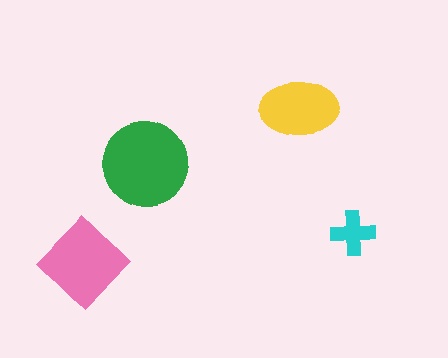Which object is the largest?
The green circle.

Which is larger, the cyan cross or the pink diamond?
The pink diamond.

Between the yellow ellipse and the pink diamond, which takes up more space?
The pink diamond.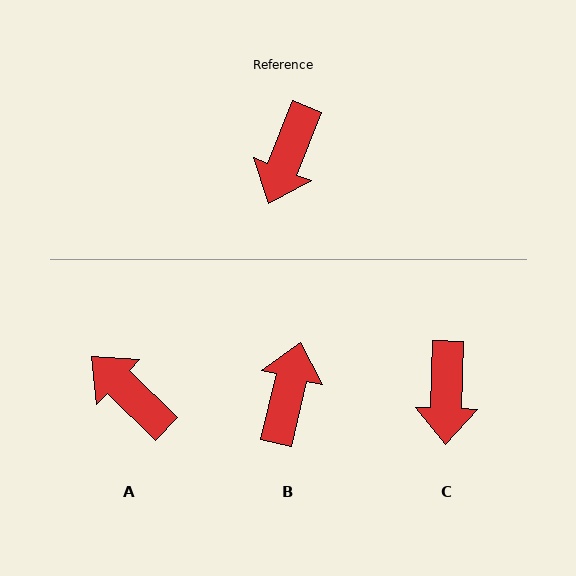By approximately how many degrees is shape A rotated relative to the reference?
Approximately 112 degrees clockwise.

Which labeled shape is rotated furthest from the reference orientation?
B, about 172 degrees away.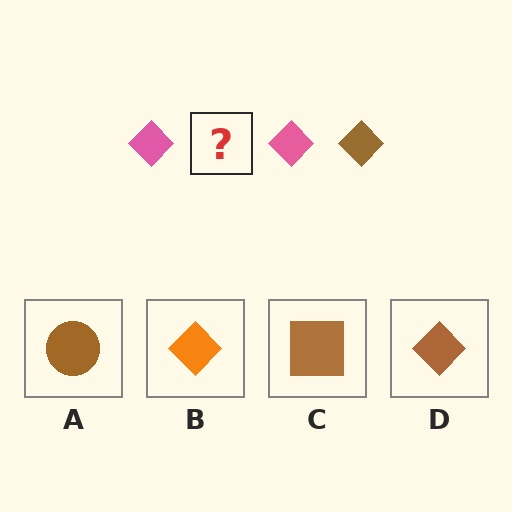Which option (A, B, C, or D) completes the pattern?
D.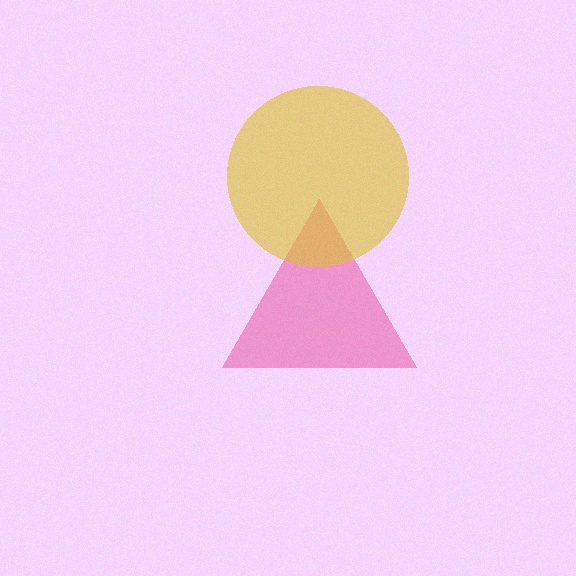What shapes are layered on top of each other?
The layered shapes are: a pink triangle, a yellow circle.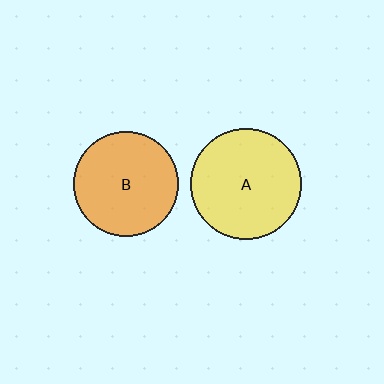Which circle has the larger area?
Circle A (yellow).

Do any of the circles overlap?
No, none of the circles overlap.